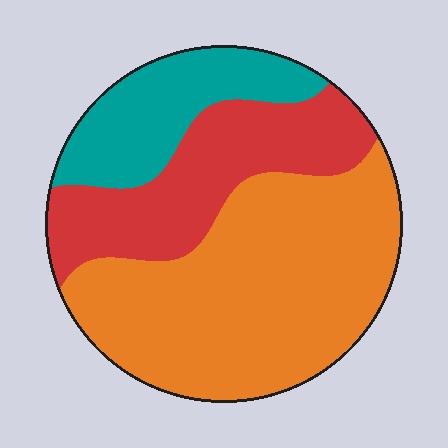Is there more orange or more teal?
Orange.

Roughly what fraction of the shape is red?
Red takes up about one quarter (1/4) of the shape.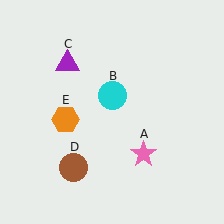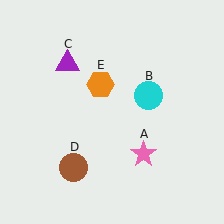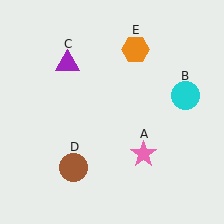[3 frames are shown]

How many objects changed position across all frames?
2 objects changed position: cyan circle (object B), orange hexagon (object E).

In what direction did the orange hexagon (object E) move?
The orange hexagon (object E) moved up and to the right.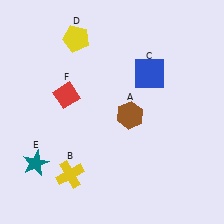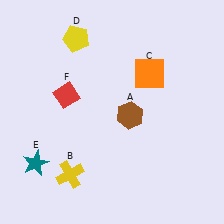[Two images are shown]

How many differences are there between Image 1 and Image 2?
There is 1 difference between the two images.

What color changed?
The square (C) changed from blue in Image 1 to orange in Image 2.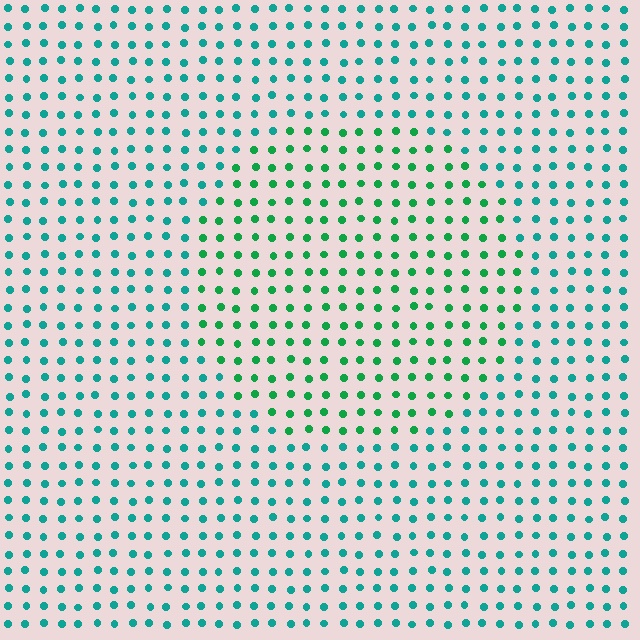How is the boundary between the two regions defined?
The boundary is defined purely by a slight shift in hue (about 33 degrees). Spacing, size, and orientation are identical on both sides.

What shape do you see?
I see a circle.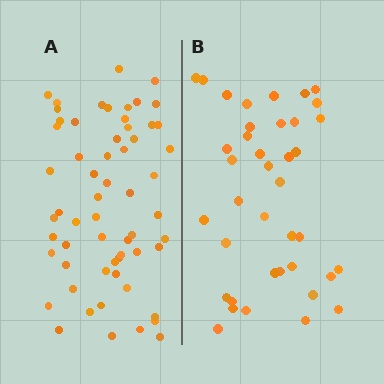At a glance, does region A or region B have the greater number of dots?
Region A (the left region) has more dots.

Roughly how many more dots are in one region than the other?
Region A has approximately 20 more dots than region B.